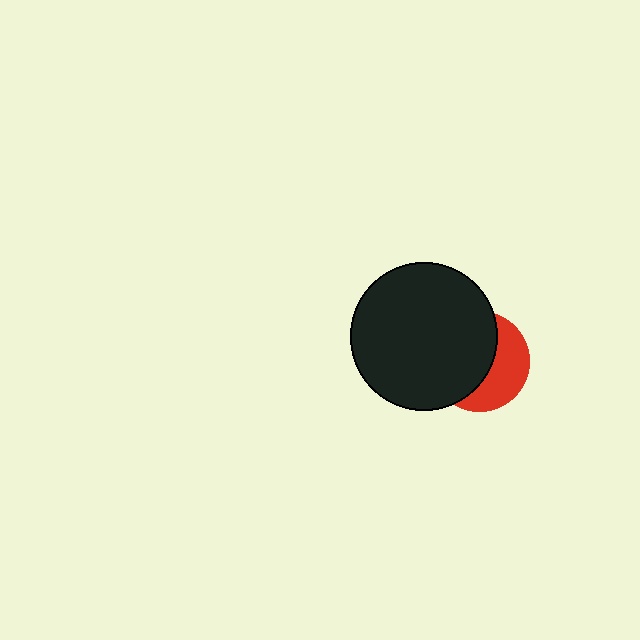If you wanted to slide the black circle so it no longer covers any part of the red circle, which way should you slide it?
Slide it left — that is the most direct way to separate the two shapes.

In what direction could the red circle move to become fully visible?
The red circle could move right. That would shift it out from behind the black circle entirely.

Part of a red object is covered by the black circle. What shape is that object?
It is a circle.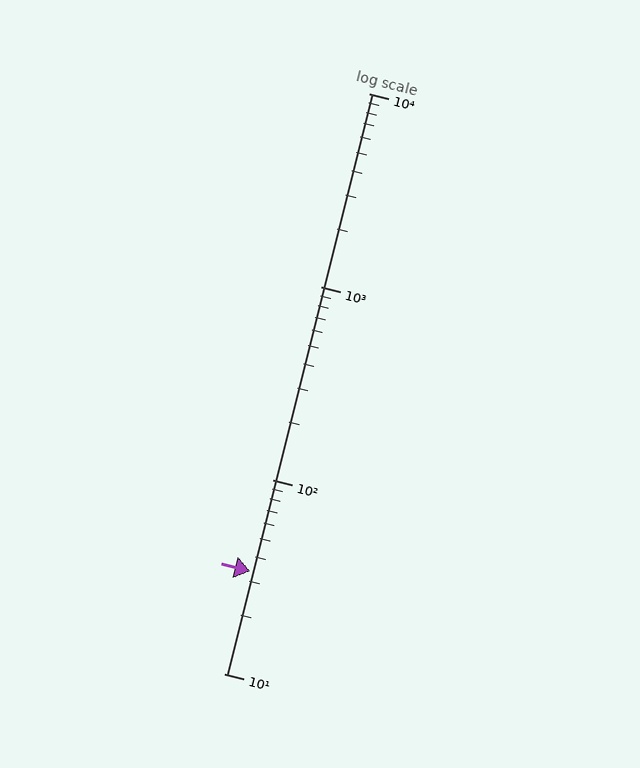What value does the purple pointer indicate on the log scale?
The pointer indicates approximately 34.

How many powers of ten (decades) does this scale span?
The scale spans 3 decades, from 10 to 10000.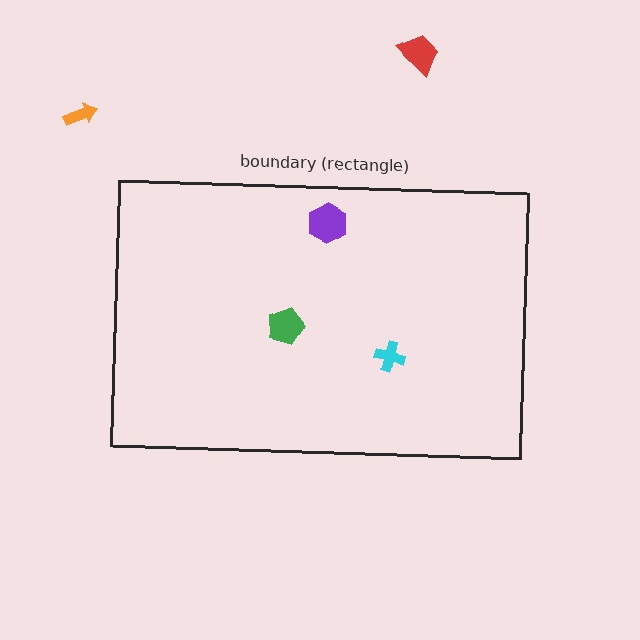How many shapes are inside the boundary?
3 inside, 2 outside.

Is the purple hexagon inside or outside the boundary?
Inside.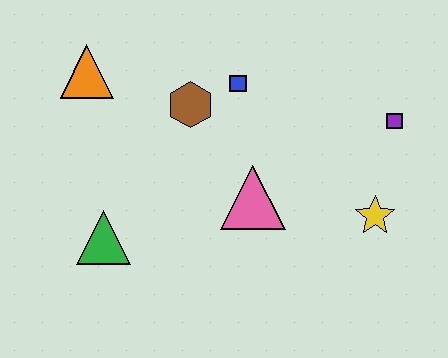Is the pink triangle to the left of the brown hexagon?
No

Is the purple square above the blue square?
No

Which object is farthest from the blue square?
The green triangle is farthest from the blue square.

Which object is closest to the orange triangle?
The brown hexagon is closest to the orange triangle.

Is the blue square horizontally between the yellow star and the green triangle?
Yes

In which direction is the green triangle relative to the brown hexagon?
The green triangle is below the brown hexagon.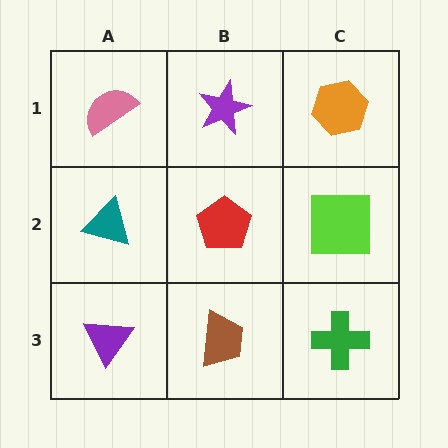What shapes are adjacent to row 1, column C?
A lime square (row 2, column C), a purple star (row 1, column B).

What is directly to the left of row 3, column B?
A purple triangle.